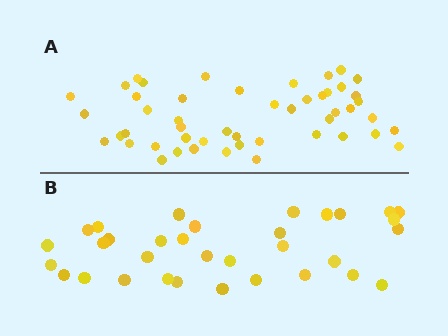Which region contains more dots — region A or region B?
Region A (the top region) has more dots.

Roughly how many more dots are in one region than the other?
Region A has approximately 15 more dots than region B.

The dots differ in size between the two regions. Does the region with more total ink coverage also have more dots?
No. Region B has more total ink coverage because its dots are larger, but region A actually contains more individual dots. Total area can be misleading — the number of items is what matters here.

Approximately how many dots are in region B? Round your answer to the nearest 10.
About 30 dots. (The exact count is 33, which rounds to 30.)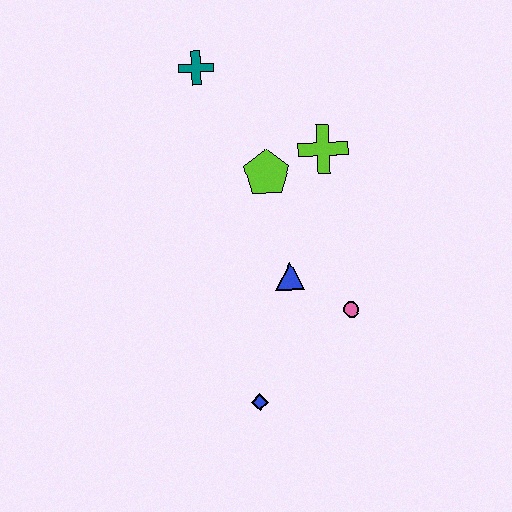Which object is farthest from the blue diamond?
The teal cross is farthest from the blue diamond.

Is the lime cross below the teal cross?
Yes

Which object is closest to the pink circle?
The blue triangle is closest to the pink circle.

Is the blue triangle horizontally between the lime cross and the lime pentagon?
Yes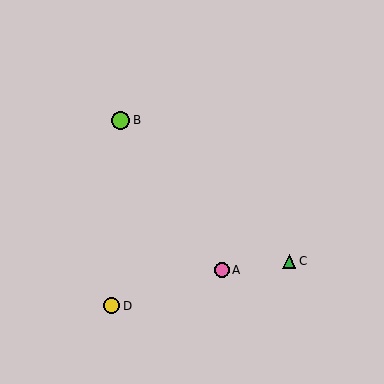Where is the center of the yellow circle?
The center of the yellow circle is at (111, 306).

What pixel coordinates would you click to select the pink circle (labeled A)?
Click at (222, 270) to select the pink circle A.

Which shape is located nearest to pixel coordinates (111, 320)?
The yellow circle (labeled D) at (111, 306) is nearest to that location.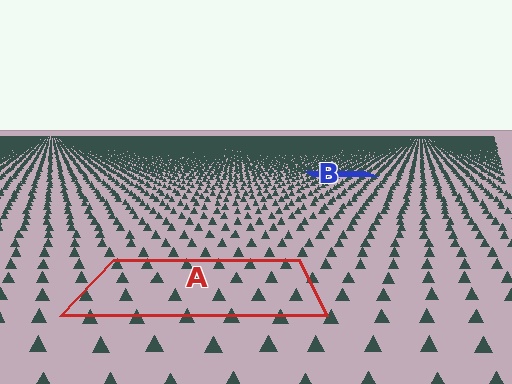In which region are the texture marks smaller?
The texture marks are smaller in region B, because it is farther away.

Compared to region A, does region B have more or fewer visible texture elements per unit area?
Region B has more texture elements per unit area — they are packed more densely because it is farther away.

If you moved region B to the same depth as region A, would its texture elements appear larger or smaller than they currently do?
They would appear larger. At a closer depth, the same texture elements are projected at a bigger on-screen size.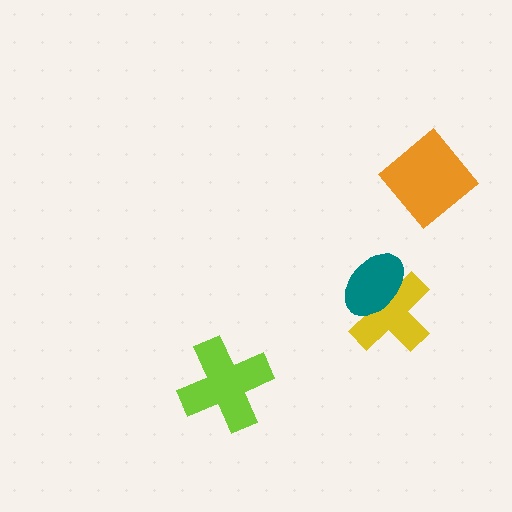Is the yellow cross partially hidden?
Yes, it is partially covered by another shape.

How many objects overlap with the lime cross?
0 objects overlap with the lime cross.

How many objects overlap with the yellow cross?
1 object overlaps with the yellow cross.